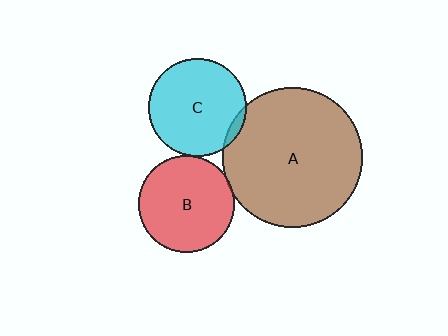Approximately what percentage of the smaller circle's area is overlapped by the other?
Approximately 5%.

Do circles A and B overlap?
Yes.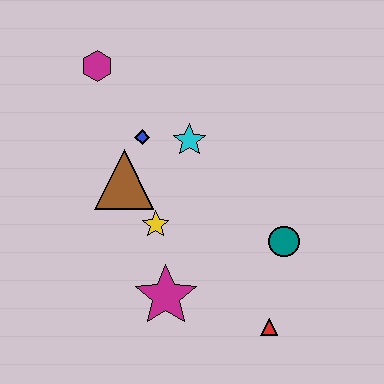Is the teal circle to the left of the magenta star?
No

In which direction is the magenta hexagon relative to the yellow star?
The magenta hexagon is above the yellow star.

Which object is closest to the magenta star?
The yellow star is closest to the magenta star.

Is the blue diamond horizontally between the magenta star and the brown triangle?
Yes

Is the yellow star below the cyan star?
Yes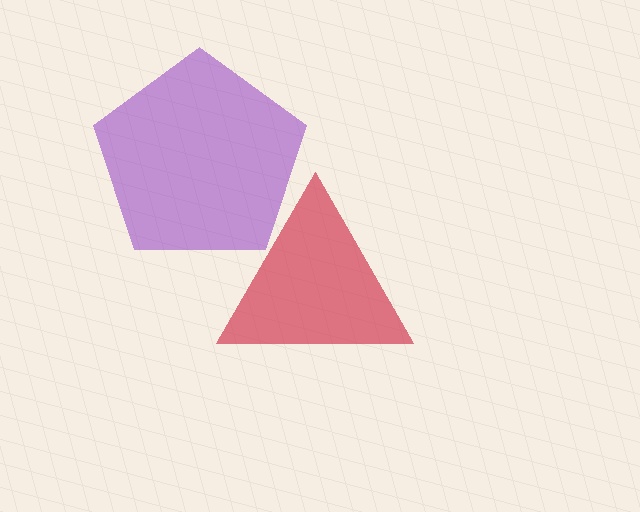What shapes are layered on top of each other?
The layered shapes are: a red triangle, a purple pentagon.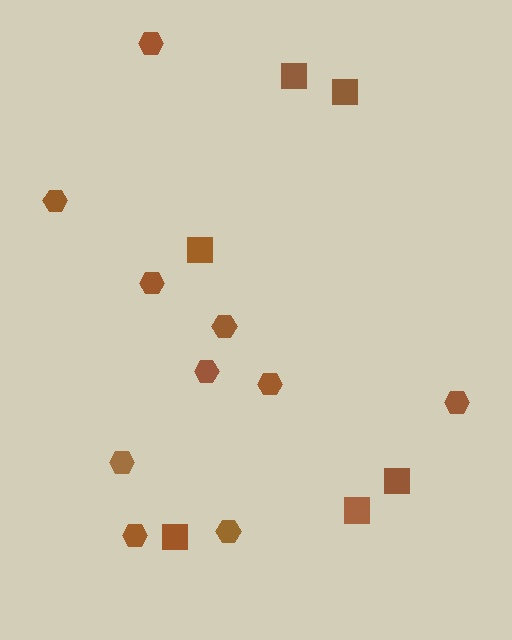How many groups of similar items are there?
There are 2 groups: one group of hexagons (10) and one group of squares (6).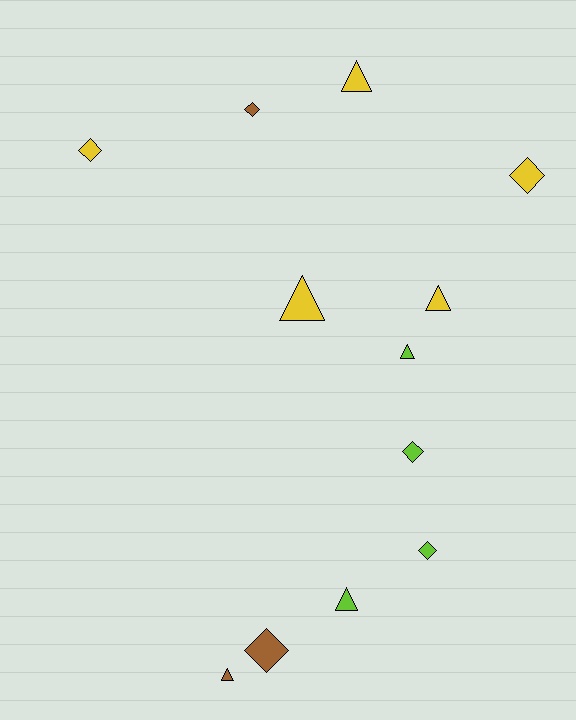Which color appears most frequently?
Yellow, with 5 objects.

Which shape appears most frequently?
Triangle, with 6 objects.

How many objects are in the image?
There are 12 objects.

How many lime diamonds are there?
There are 2 lime diamonds.